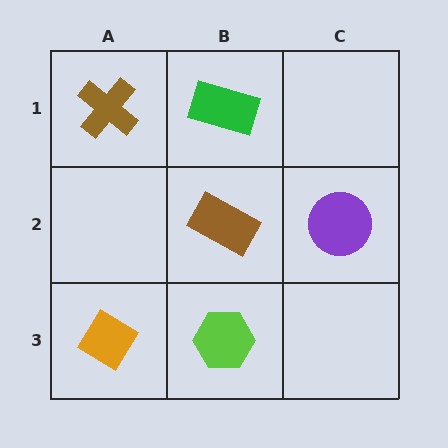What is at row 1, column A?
A brown cross.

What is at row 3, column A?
An orange diamond.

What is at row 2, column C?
A purple circle.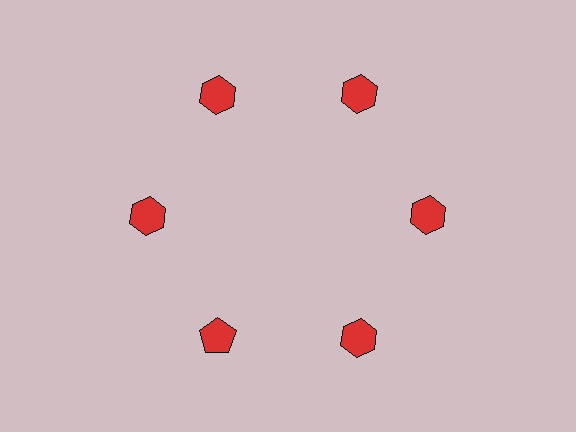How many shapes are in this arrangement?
There are 6 shapes arranged in a ring pattern.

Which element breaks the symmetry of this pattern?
The red pentagon at roughly the 7 o'clock position breaks the symmetry. All other shapes are red hexagons.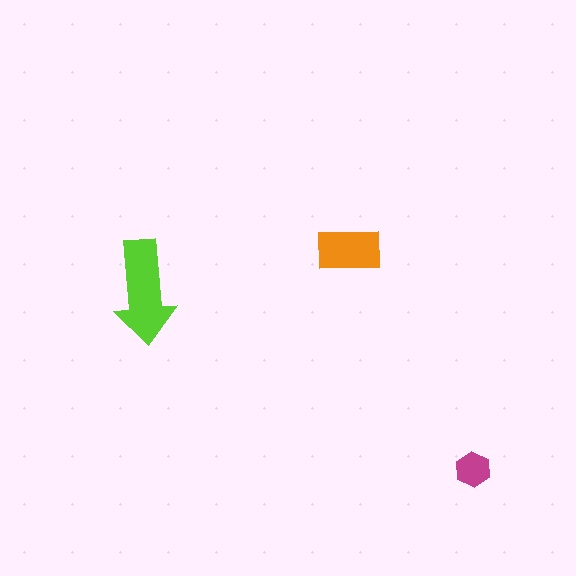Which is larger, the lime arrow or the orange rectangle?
The lime arrow.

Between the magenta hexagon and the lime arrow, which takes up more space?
The lime arrow.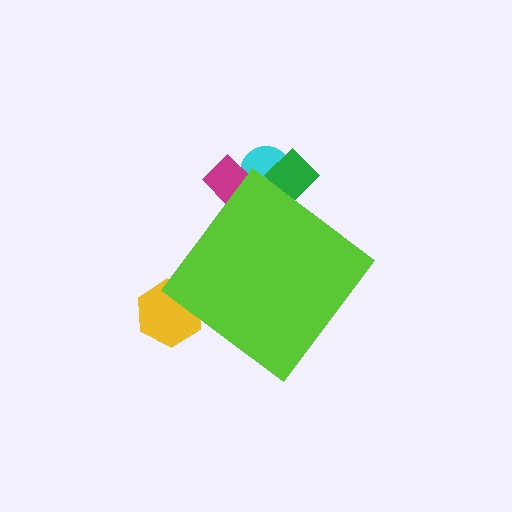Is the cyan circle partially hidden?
Yes, the cyan circle is partially hidden behind the lime diamond.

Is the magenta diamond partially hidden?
Yes, the magenta diamond is partially hidden behind the lime diamond.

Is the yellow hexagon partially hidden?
Yes, the yellow hexagon is partially hidden behind the lime diamond.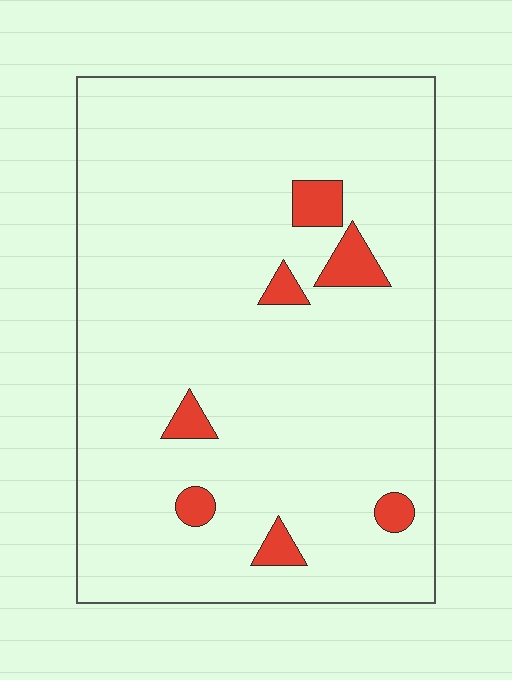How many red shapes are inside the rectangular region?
7.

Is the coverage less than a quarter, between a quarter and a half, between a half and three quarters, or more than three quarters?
Less than a quarter.